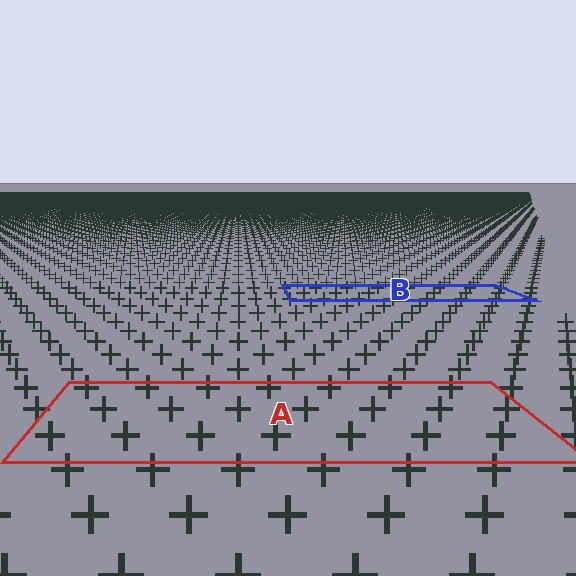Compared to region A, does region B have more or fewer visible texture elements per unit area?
Region B has more texture elements per unit area — they are packed more densely because it is farther away.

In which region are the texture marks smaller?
The texture marks are smaller in region B, because it is farther away.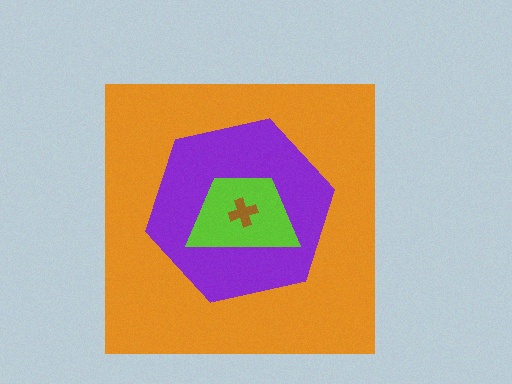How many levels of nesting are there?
4.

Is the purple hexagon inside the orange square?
Yes.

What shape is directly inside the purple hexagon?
The lime trapezoid.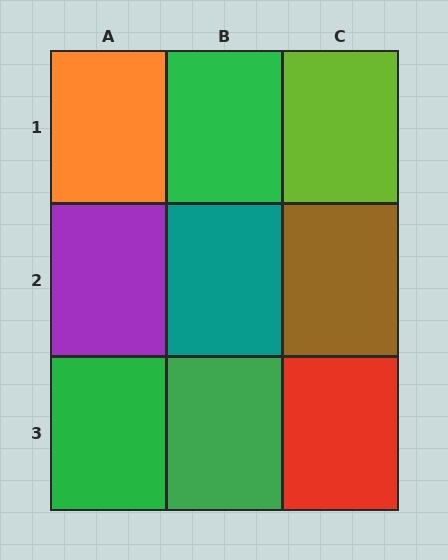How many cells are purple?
1 cell is purple.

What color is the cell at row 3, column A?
Green.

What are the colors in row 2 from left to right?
Purple, teal, brown.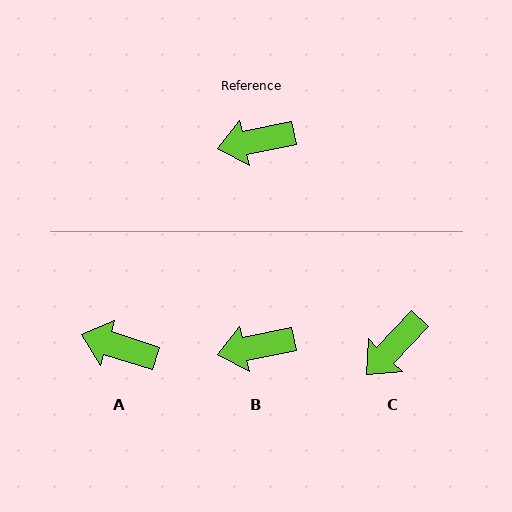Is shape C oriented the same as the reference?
No, it is off by about 35 degrees.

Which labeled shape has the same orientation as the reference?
B.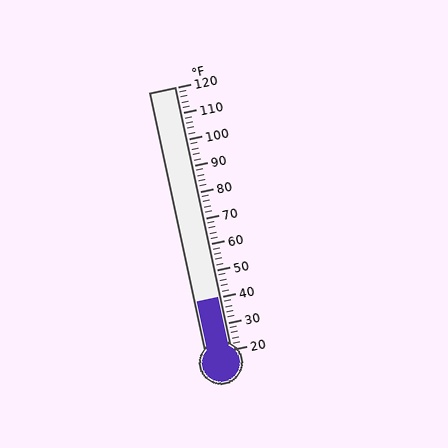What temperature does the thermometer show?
The thermometer shows approximately 40°F.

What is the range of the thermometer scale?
The thermometer scale ranges from 20°F to 120°F.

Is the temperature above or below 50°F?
The temperature is below 50°F.